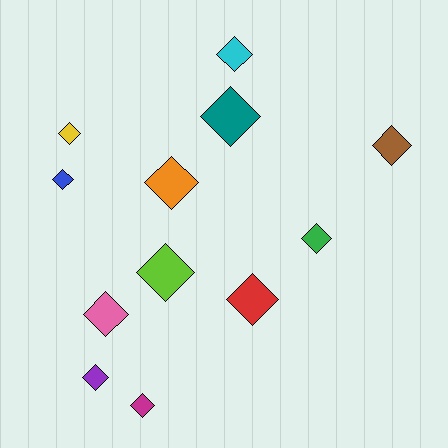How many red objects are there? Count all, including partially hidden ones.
There is 1 red object.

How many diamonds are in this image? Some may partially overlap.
There are 12 diamonds.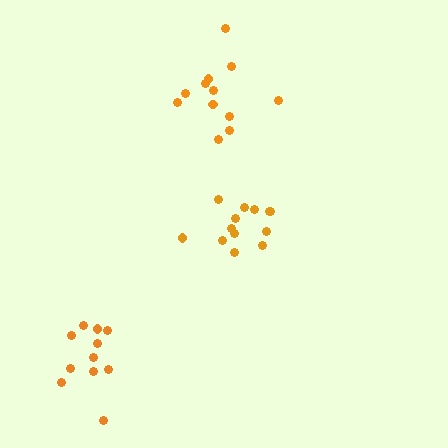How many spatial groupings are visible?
There are 3 spatial groupings.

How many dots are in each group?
Group 1: 13 dots, Group 2: 12 dots, Group 3: 11 dots (36 total).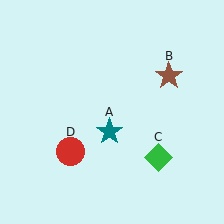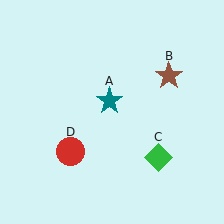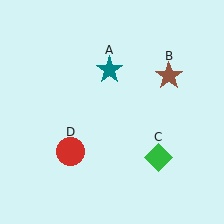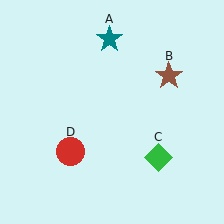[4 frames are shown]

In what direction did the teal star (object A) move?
The teal star (object A) moved up.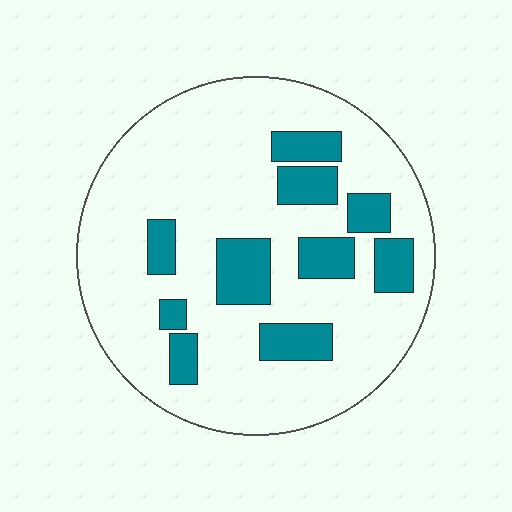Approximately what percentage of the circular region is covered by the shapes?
Approximately 20%.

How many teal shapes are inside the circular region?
10.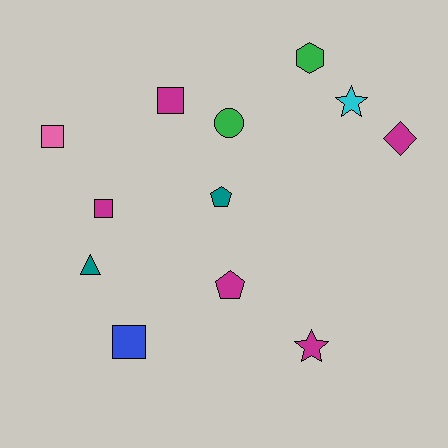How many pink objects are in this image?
There is 1 pink object.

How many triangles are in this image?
There is 1 triangle.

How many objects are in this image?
There are 12 objects.